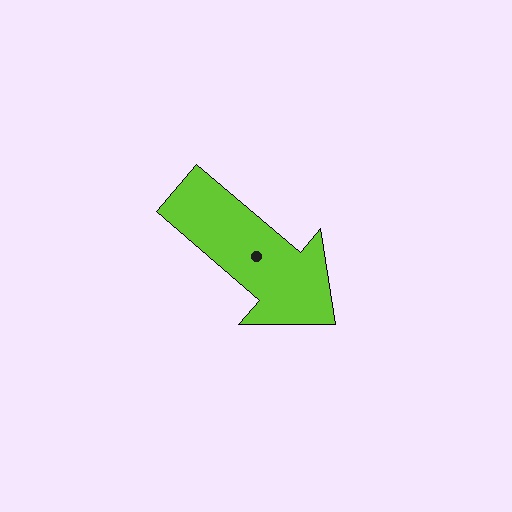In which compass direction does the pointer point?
Southeast.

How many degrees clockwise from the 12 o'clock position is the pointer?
Approximately 131 degrees.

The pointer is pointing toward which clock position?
Roughly 4 o'clock.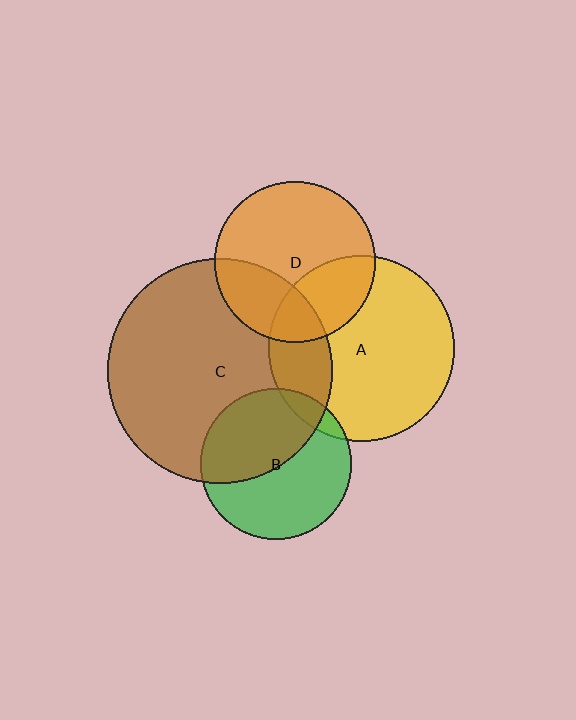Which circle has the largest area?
Circle C (brown).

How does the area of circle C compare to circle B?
Approximately 2.2 times.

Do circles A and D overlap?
Yes.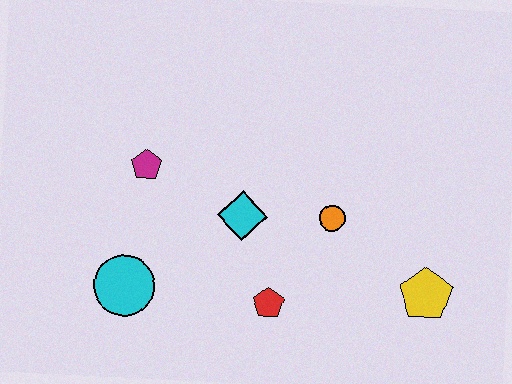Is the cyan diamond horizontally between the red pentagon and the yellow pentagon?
No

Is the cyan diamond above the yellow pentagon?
Yes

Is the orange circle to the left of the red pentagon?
No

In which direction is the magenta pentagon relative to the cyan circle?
The magenta pentagon is above the cyan circle.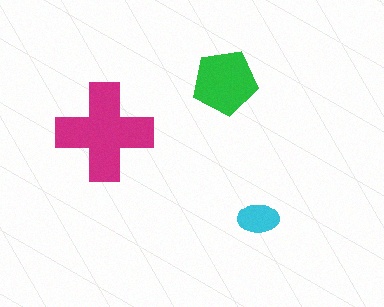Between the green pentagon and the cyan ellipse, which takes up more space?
The green pentagon.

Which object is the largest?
The magenta cross.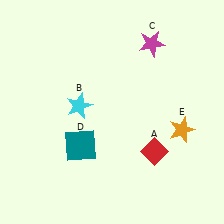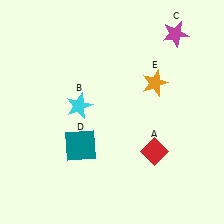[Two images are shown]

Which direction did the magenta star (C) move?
The magenta star (C) moved right.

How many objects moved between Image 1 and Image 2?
2 objects moved between the two images.